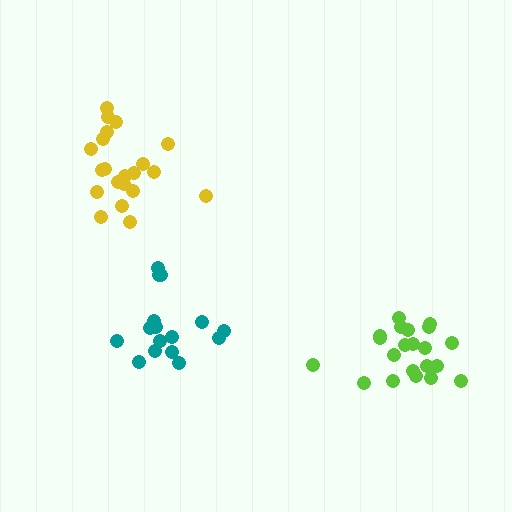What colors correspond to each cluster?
The clusters are colored: yellow, lime, teal.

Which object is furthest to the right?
The lime cluster is rightmost.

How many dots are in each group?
Group 1: 21 dots, Group 2: 21 dots, Group 3: 16 dots (58 total).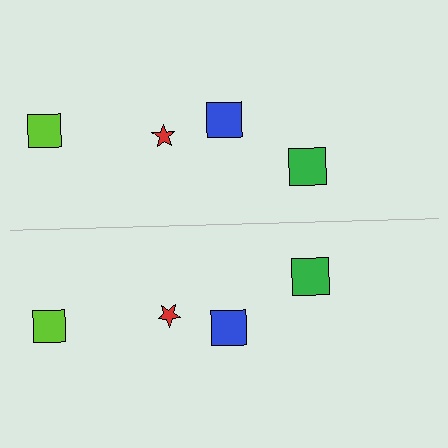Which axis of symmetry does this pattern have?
The pattern has a horizontal axis of symmetry running through the center of the image.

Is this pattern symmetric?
Yes, this pattern has bilateral (reflection) symmetry.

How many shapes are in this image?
There are 8 shapes in this image.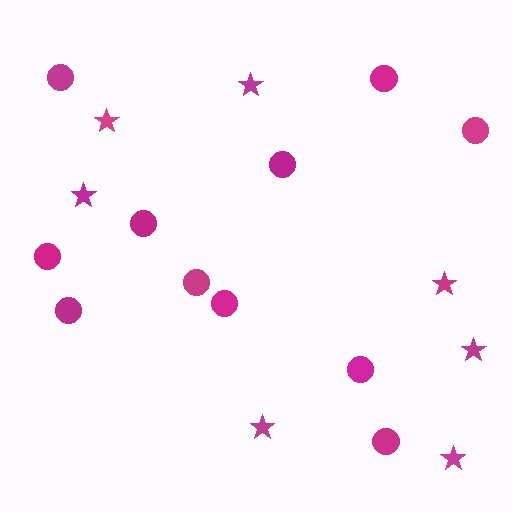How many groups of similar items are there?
There are 2 groups: one group of stars (7) and one group of circles (11).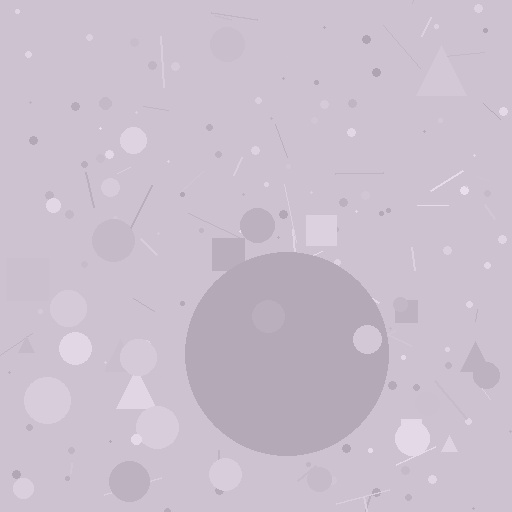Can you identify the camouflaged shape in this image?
The camouflaged shape is a circle.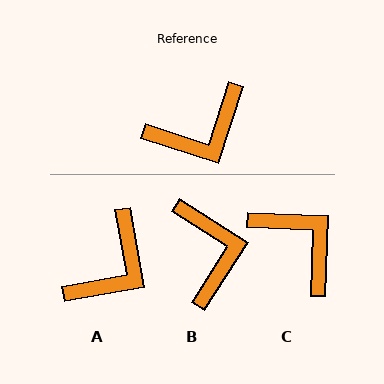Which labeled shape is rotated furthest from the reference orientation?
C, about 106 degrees away.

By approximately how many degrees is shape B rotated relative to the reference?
Approximately 75 degrees counter-clockwise.